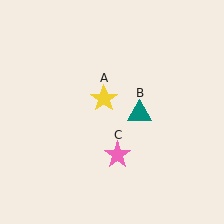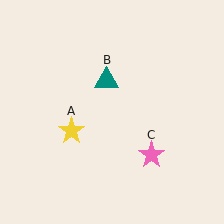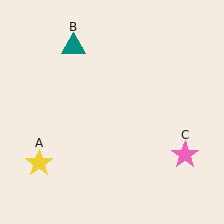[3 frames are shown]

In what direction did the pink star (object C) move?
The pink star (object C) moved right.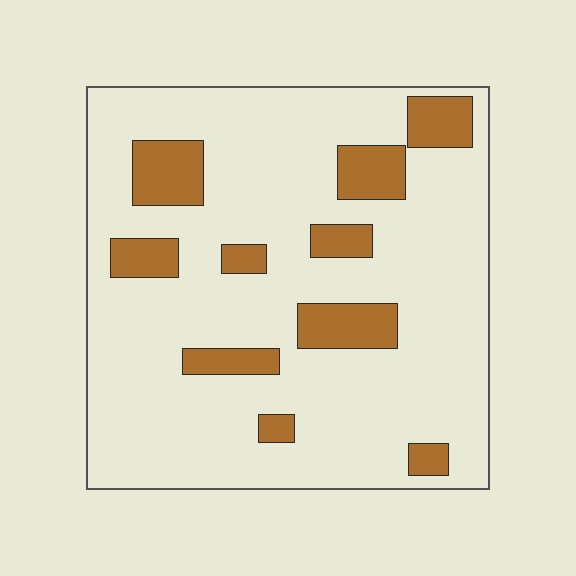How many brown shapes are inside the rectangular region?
10.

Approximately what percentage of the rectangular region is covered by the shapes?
Approximately 15%.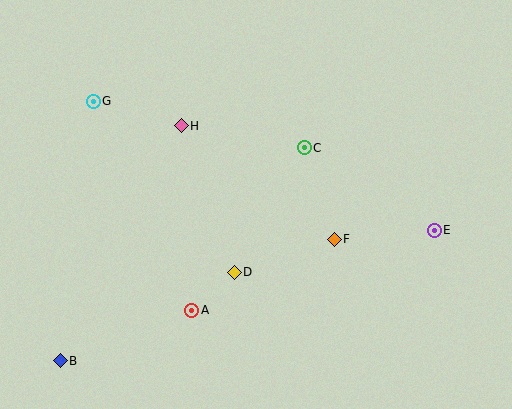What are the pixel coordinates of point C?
Point C is at (304, 148).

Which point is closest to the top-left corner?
Point G is closest to the top-left corner.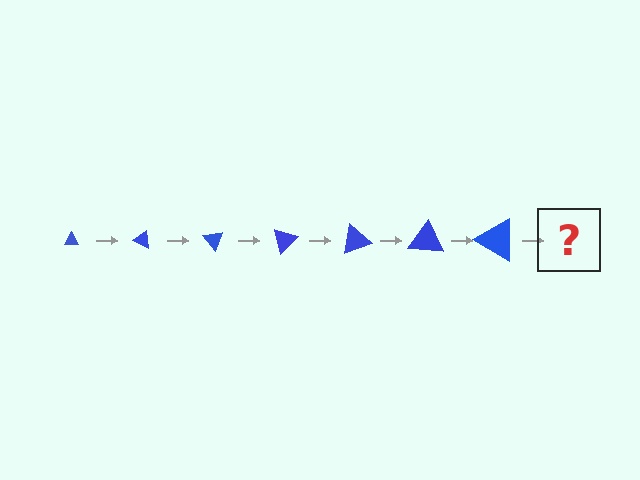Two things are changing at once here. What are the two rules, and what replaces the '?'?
The two rules are that the triangle grows larger each step and it rotates 25 degrees each step. The '?' should be a triangle, larger than the previous one and rotated 175 degrees from the start.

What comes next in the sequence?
The next element should be a triangle, larger than the previous one and rotated 175 degrees from the start.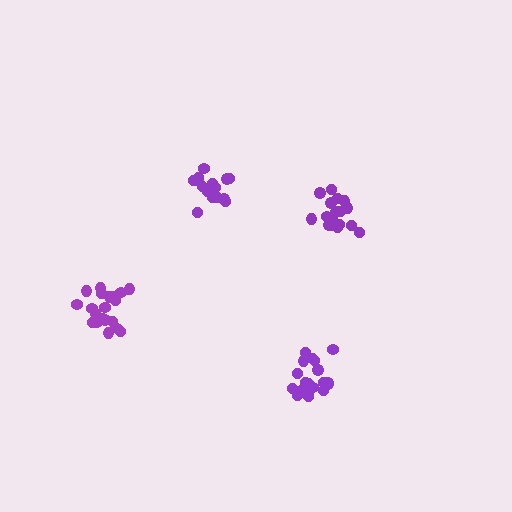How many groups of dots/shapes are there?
There are 4 groups.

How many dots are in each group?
Group 1: 21 dots, Group 2: 20 dots, Group 3: 20 dots, Group 4: 15 dots (76 total).